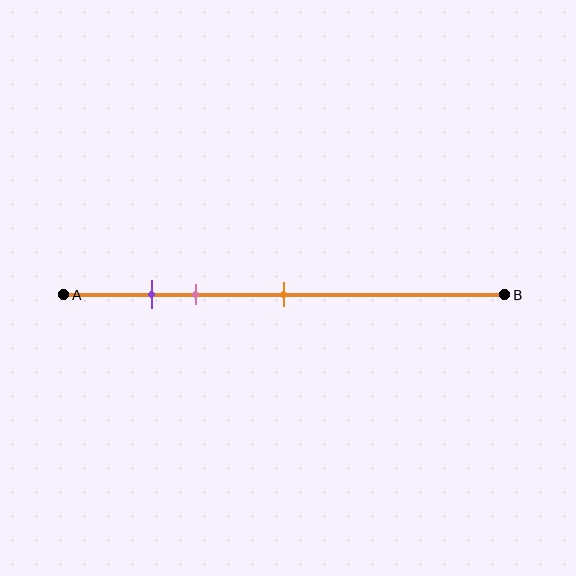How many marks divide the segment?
There are 3 marks dividing the segment.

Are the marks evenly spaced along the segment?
No, the marks are not evenly spaced.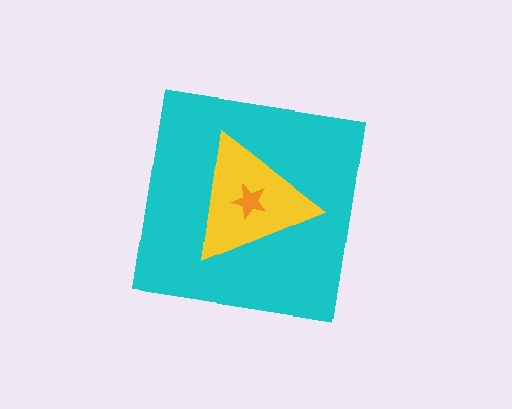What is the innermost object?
The orange star.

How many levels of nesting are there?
3.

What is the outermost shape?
The cyan square.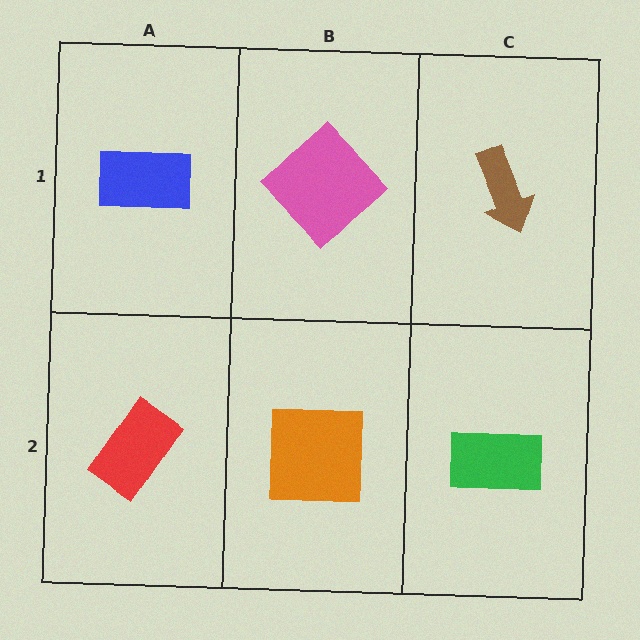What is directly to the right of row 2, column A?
An orange square.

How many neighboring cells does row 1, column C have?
2.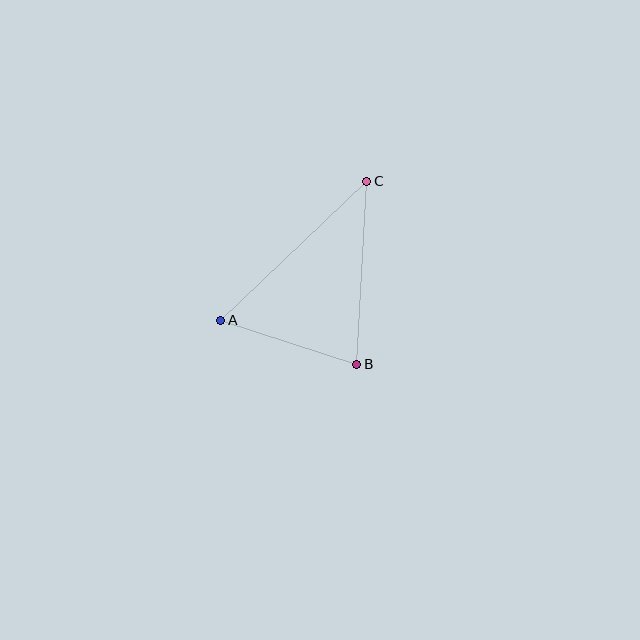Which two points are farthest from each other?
Points A and C are farthest from each other.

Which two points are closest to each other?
Points A and B are closest to each other.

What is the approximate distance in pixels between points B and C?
The distance between B and C is approximately 183 pixels.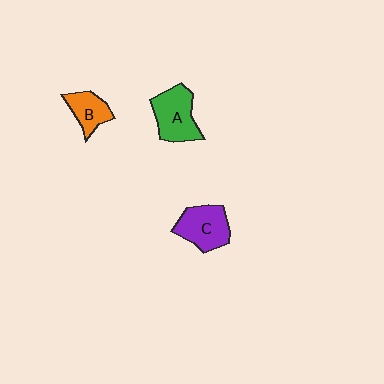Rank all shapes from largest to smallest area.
From largest to smallest: A (green), C (purple), B (orange).